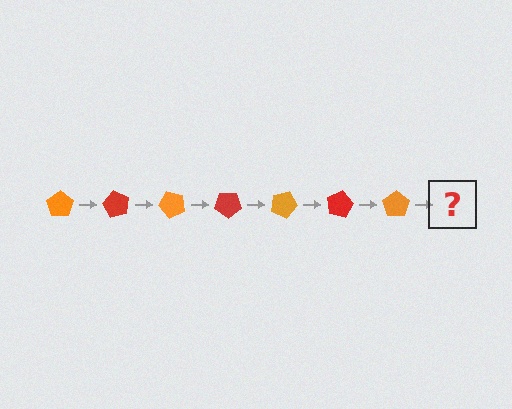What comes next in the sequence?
The next element should be a red pentagon, rotated 420 degrees from the start.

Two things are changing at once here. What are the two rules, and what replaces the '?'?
The two rules are that it rotates 60 degrees each step and the color cycles through orange and red. The '?' should be a red pentagon, rotated 420 degrees from the start.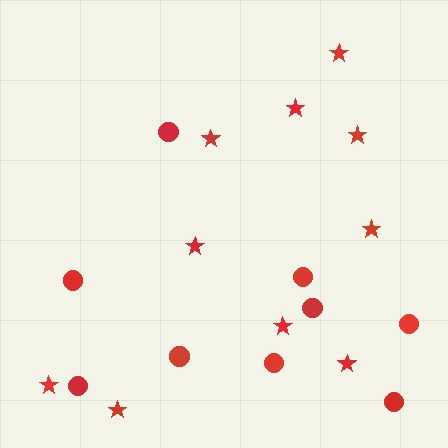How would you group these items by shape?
There are 2 groups: one group of stars (10) and one group of circles (9).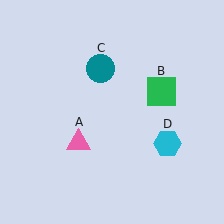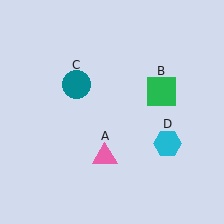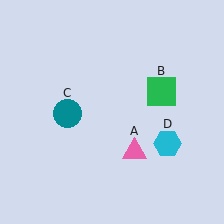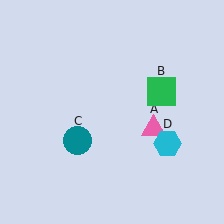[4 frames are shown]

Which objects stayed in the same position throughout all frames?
Green square (object B) and cyan hexagon (object D) remained stationary.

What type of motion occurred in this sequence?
The pink triangle (object A), teal circle (object C) rotated counterclockwise around the center of the scene.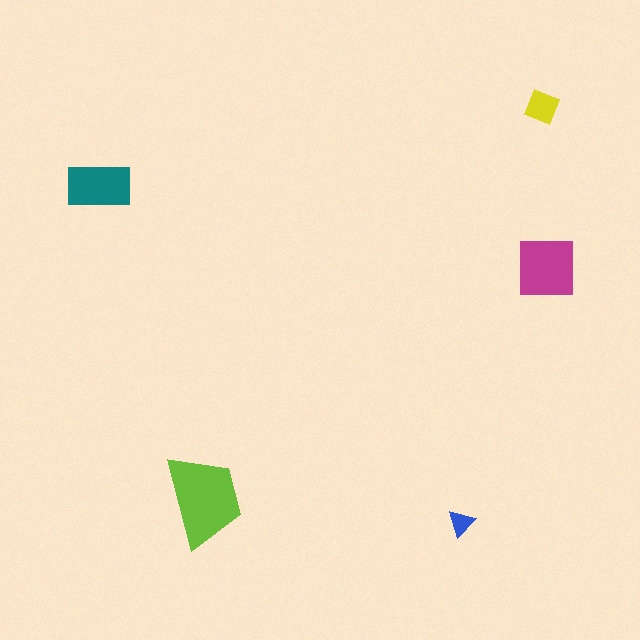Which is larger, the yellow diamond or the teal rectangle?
The teal rectangle.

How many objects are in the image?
There are 5 objects in the image.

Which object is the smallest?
The blue triangle.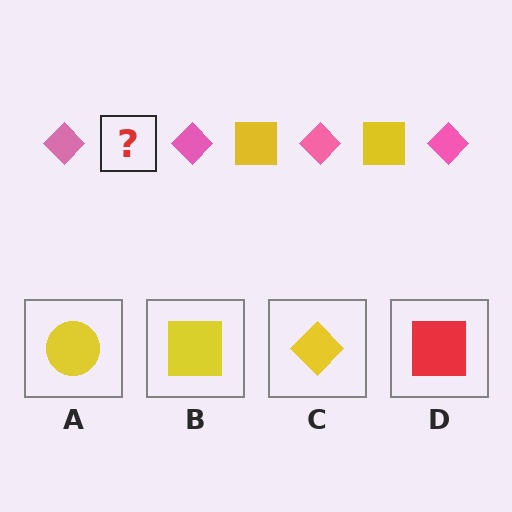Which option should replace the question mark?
Option B.